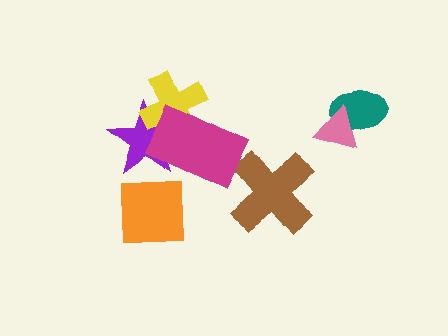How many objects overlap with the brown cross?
0 objects overlap with the brown cross.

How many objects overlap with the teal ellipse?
1 object overlaps with the teal ellipse.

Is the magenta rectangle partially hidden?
No, no other shape covers it.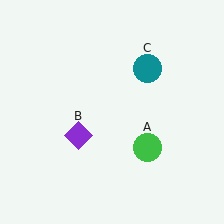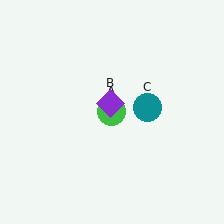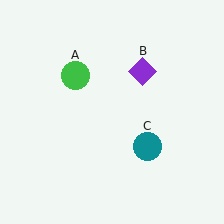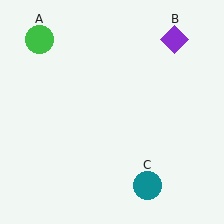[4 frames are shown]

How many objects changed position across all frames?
3 objects changed position: green circle (object A), purple diamond (object B), teal circle (object C).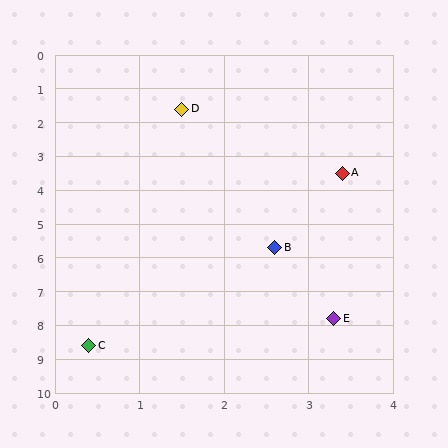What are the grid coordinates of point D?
Point D is at approximately (1.5, 1.6).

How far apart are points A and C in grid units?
Points A and C are about 5.9 grid units apart.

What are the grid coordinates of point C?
Point C is at approximately (0.4, 8.6).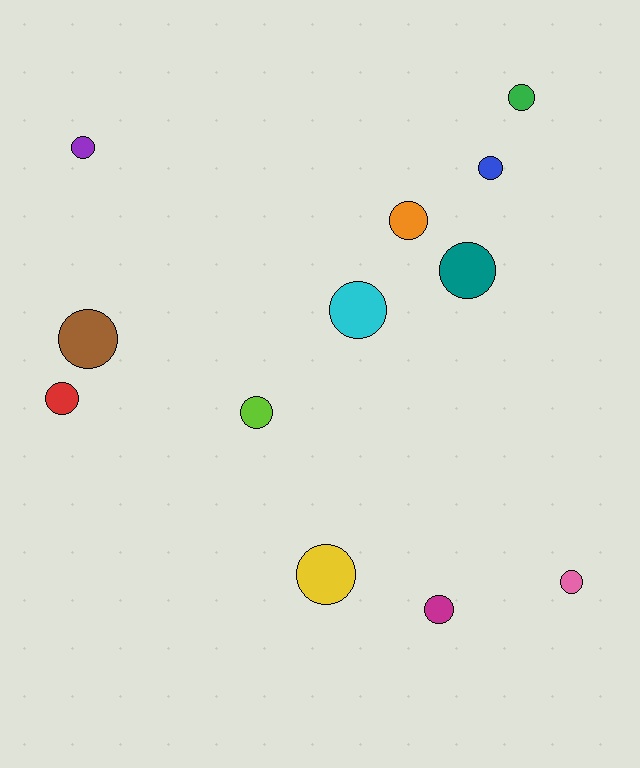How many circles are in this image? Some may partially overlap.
There are 12 circles.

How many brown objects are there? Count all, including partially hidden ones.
There is 1 brown object.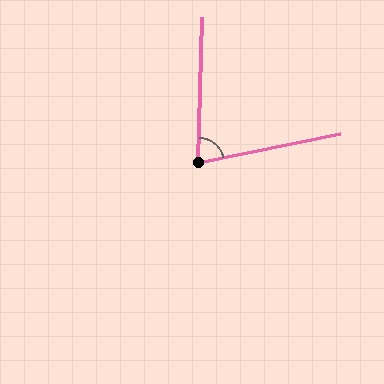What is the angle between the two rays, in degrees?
Approximately 77 degrees.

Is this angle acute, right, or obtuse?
It is acute.